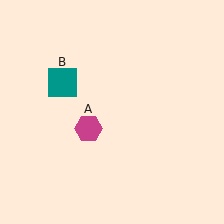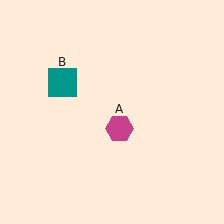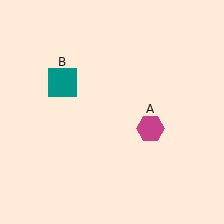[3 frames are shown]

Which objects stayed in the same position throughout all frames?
Teal square (object B) remained stationary.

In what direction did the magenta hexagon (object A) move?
The magenta hexagon (object A) moved right.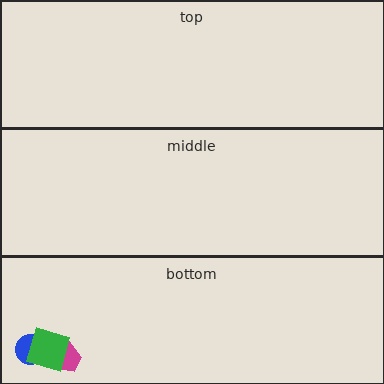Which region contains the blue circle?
The bottom region.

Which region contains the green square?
The bottom region.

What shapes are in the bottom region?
The blue circle, the magenta trapezoid, the green square.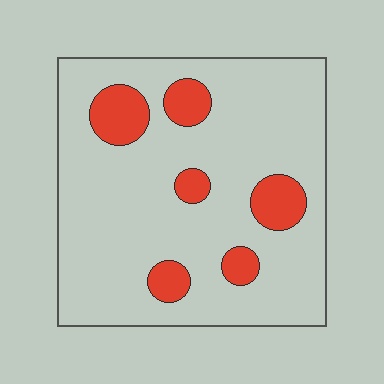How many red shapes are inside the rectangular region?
6.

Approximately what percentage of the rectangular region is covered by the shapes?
Approximately 15%.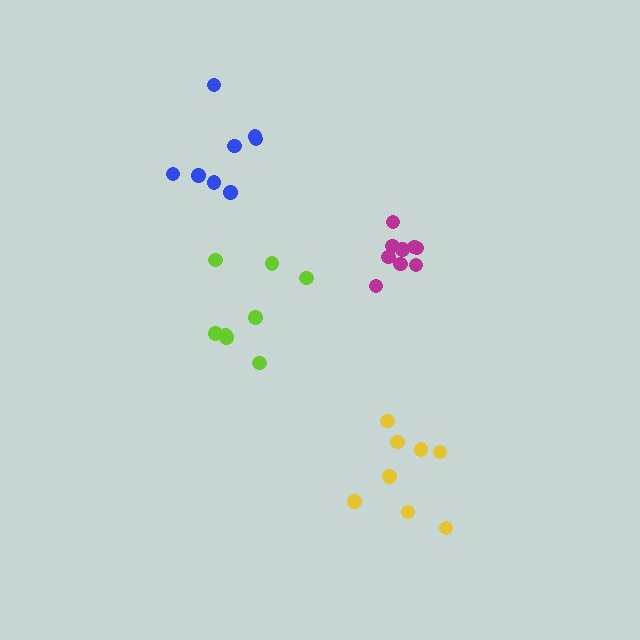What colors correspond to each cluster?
The clusters are colored: blue, magenta, yellow, lime.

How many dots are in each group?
Group 1: 8 dots, Group 2: 9 dots, Group 3: 8 dots, Group 4: 8 dots (33 total).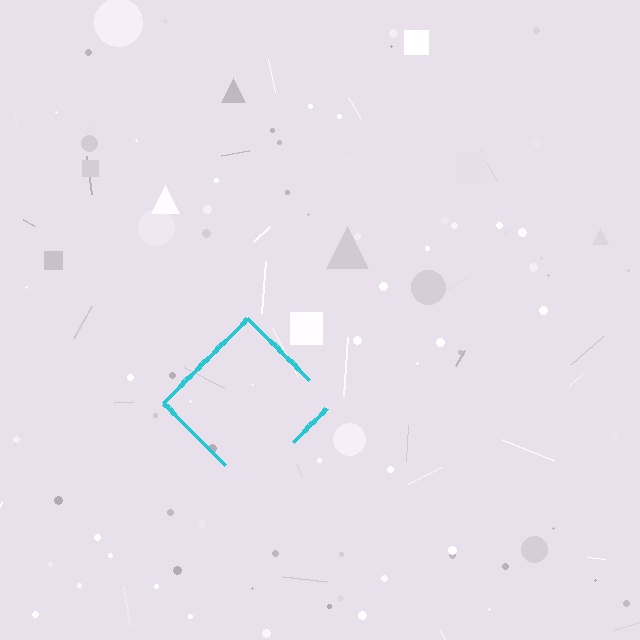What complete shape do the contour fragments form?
The contour fragments form a diamond.